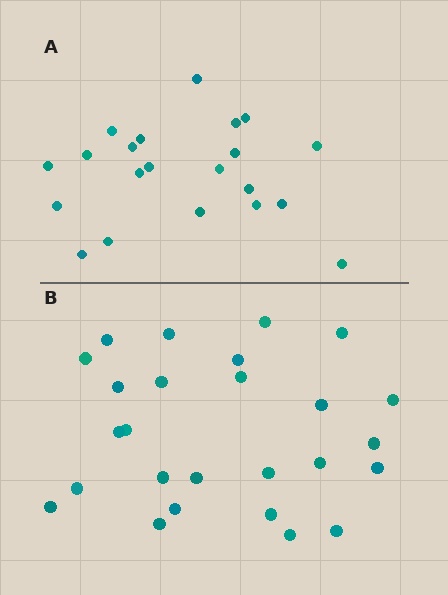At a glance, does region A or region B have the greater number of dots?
Region B (the bottom region) has more dots.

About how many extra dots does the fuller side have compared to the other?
Region B has about 5 more dots than region A.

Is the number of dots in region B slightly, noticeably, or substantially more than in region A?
Region B has only slightly more — the two regions are fairly close. The ratio is roughly 1.2 to 1.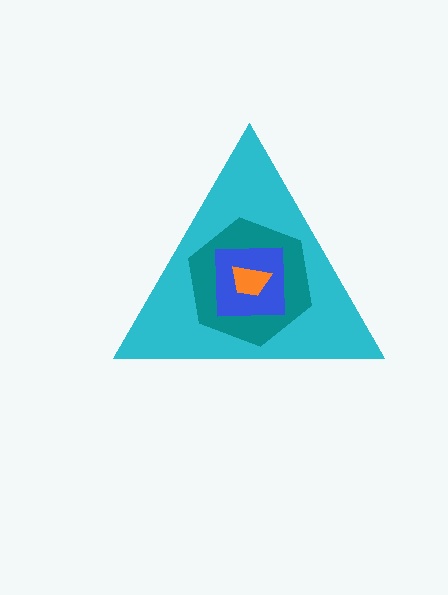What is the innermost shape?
The orange trapezoid.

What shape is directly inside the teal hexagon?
The blue square.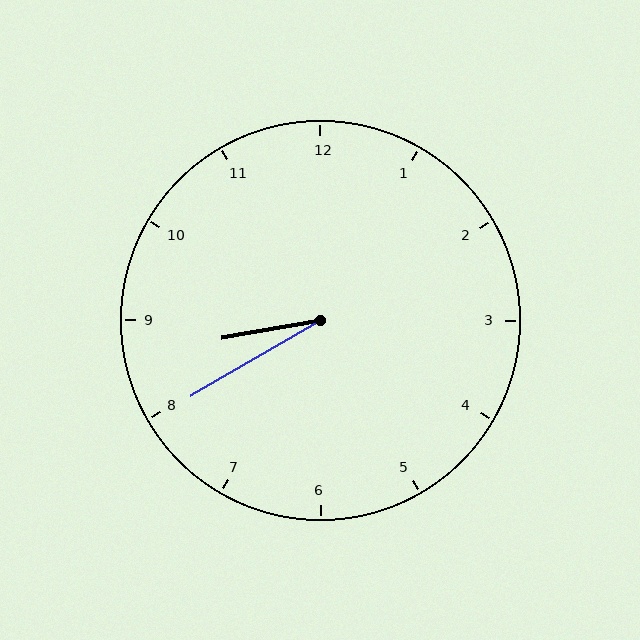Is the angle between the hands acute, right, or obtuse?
It is acute.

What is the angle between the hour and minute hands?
Approximately 20 degrees.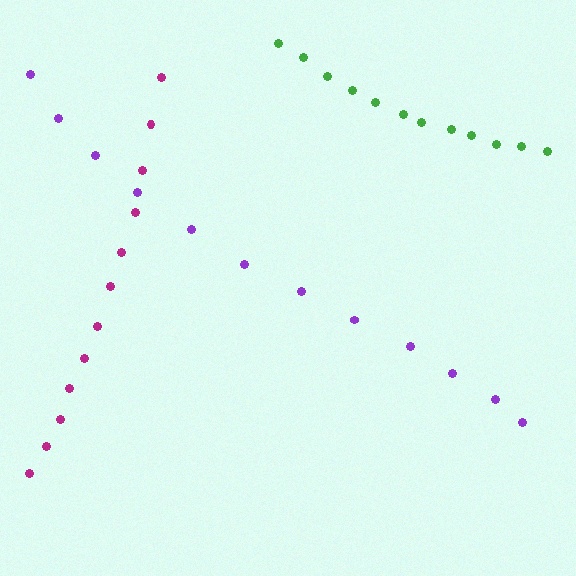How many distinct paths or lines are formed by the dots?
There are 3 distinct paths.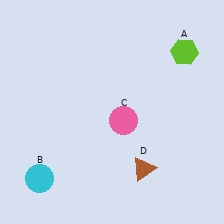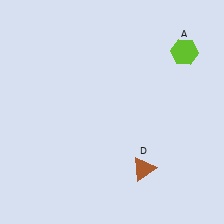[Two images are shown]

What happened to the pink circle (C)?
The pink circle (C) was removed in Image 2. It was in the bottom-right area of Image 1.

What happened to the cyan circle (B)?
The cyan circle (B) was removed in Image 2. It was in the bottom-left area of Image 1.